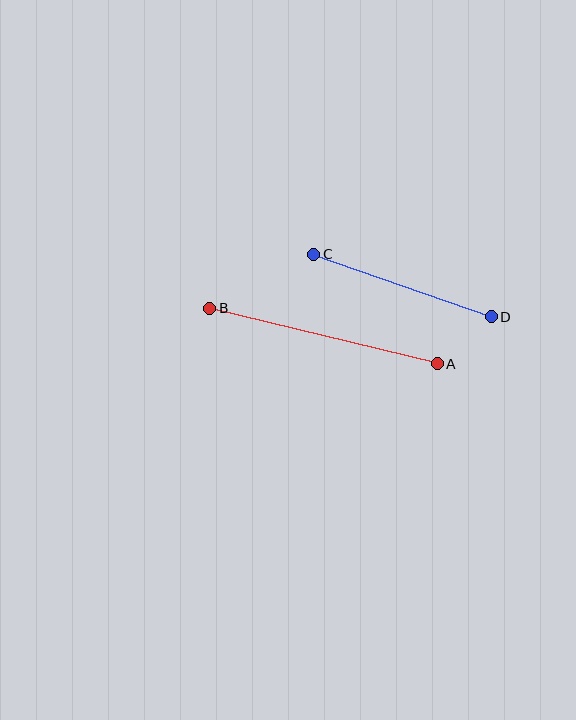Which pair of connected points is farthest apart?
Points A and B are farthest apart.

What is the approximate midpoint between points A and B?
The midpoint is at approximately (324, 336) pixels.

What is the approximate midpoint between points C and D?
The midpoint is at approximately (402, 286) pixels.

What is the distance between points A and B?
The distance is approximately 234 pixels.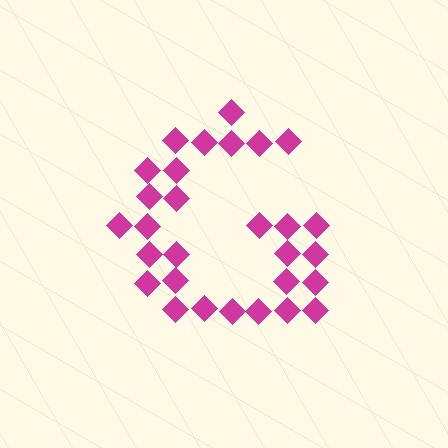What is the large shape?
The large shape is the letter G.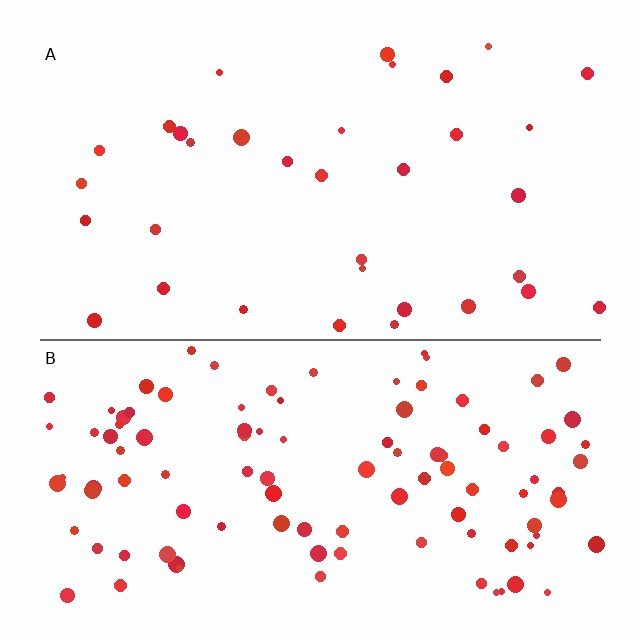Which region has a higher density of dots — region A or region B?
B (the bottom).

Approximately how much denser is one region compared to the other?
Approximately 3.0× — region B over region A.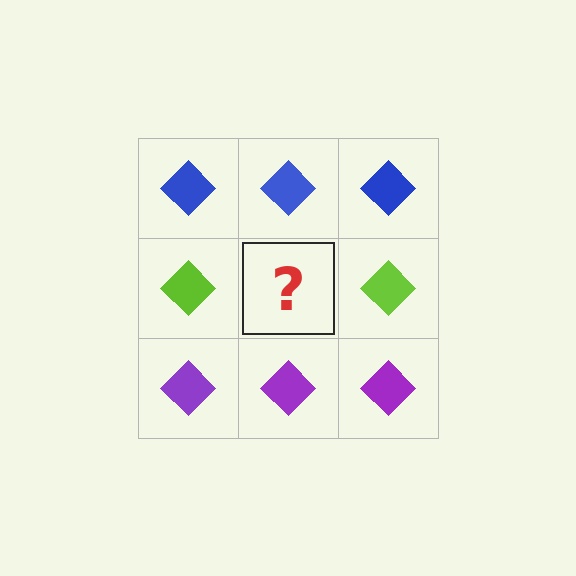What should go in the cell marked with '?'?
The missing cell should contain a lime diamond.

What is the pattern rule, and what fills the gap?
The rule is that each row has a consistent color. The gap should be filled with a lime diamond.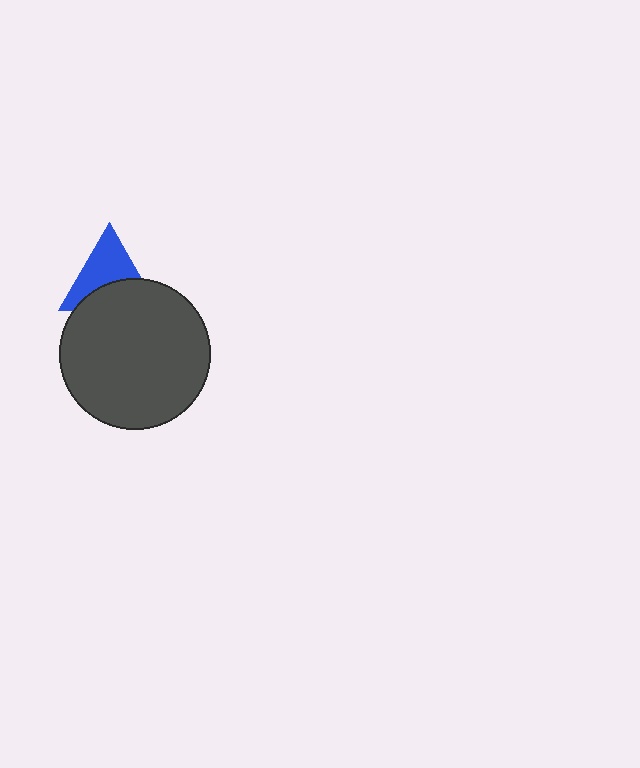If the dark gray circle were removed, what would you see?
You would see the complete blue triangle.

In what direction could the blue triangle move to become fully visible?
The blue triangle could move up. That would shift it out from behind the dark gray circle entirely.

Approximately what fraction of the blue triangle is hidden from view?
Roughly 44% of the blue triangle is hidden behind the dark gray circle.